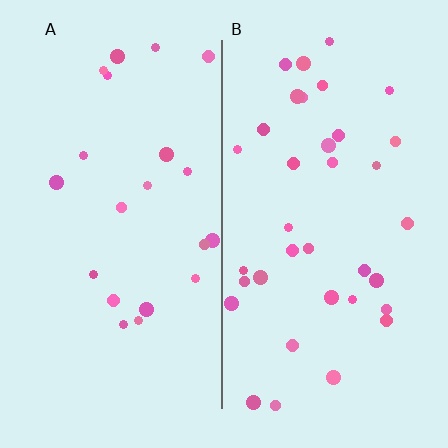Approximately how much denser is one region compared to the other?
Approximately 1.7× — region B over region A.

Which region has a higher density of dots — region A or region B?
B (the right).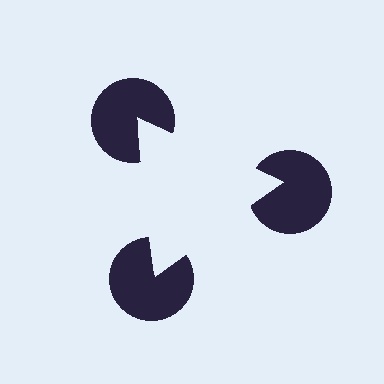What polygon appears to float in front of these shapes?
An illusory triangle — its edges are inferred from the aligned wedge cuts in the pac-man discs, not physically drawn.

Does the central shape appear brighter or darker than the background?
It typically appears slightly brighter than the background, even though no actual brightness change is drawn.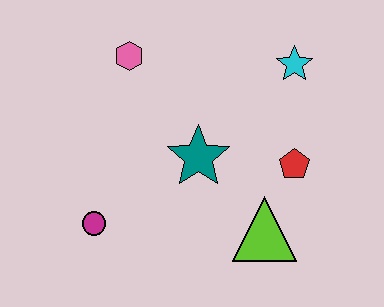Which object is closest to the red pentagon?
The lime triangle is closest to the red pentagon.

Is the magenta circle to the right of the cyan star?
No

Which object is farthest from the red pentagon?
The magenta circle is farthest from the red pentagon.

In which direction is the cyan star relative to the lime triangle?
The cyan star is above the lime triangle.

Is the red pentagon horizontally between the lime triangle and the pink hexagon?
No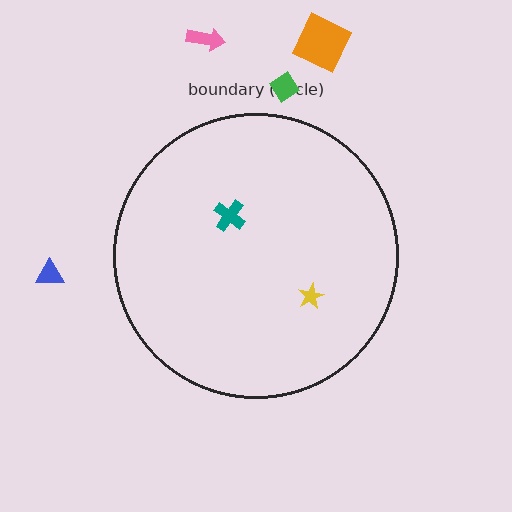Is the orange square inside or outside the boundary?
Outside.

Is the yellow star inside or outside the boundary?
Inside.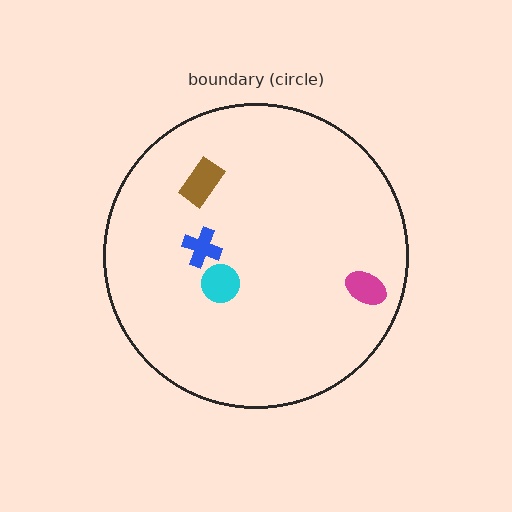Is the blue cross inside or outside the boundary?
Inside.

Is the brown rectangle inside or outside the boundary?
Inside.